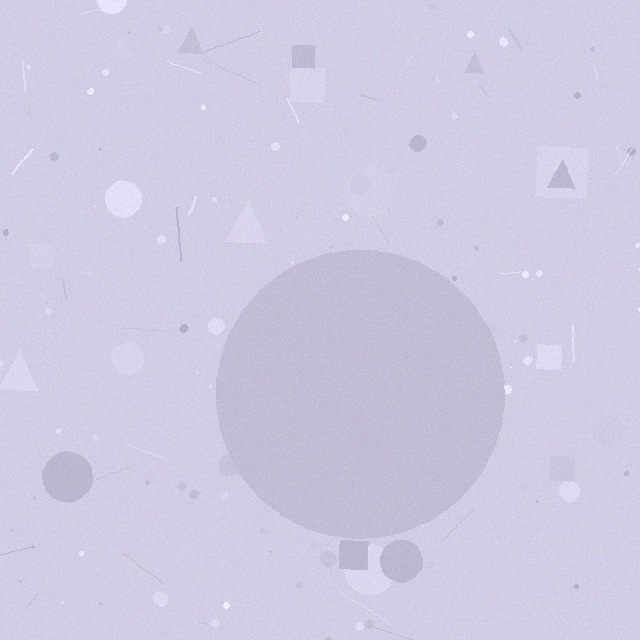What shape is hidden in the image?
A circle is hidden in the image.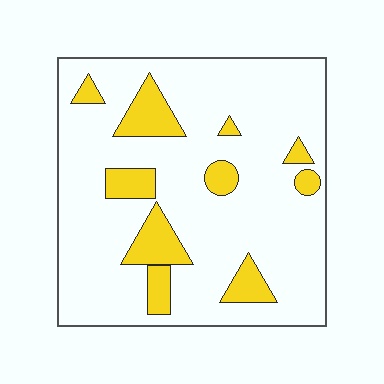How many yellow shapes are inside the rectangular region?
10.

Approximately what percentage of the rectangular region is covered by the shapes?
Approximately 15%.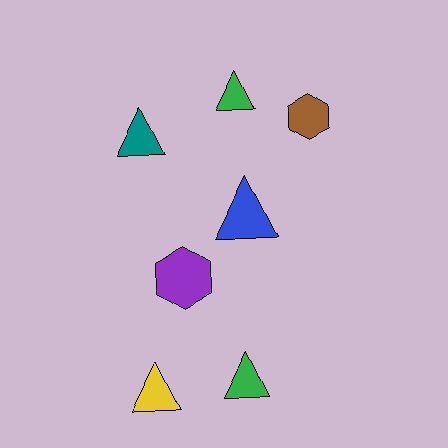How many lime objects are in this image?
There are no lime objects.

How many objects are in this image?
There are 7 objects.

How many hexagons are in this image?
There are 2 hexagons.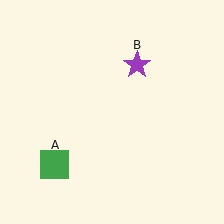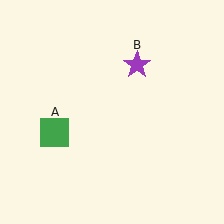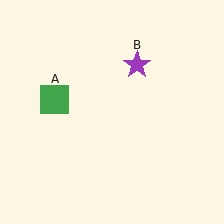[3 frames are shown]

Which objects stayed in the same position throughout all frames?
Purple star (object B) remained stationary.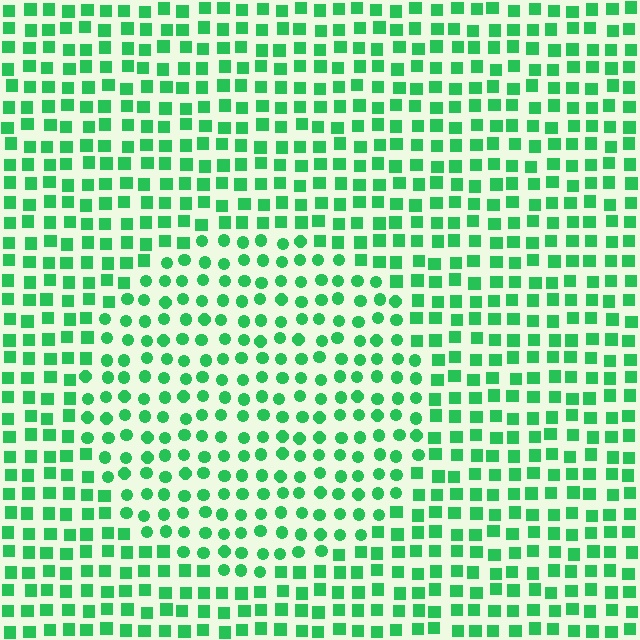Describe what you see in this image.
The image is filled with small green elements arranged in a uniform grid. A circle-shaped region contains circles, while the surrounding area contains squares. The boundary is defined purely by the change in element shape.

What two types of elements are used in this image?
The image uses circles inside the circle region and squares outside it.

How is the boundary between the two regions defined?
The boundary is defined by a change in element shape: circles inside vs. squares outside. All elements share the same color and spacing.